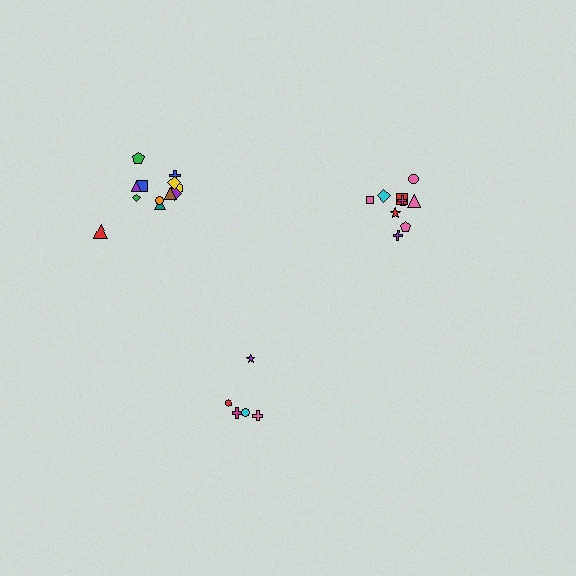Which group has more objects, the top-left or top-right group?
The top-left group.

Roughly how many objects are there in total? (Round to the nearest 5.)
Roughly 25 objects in total.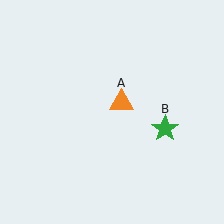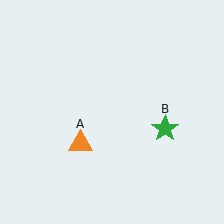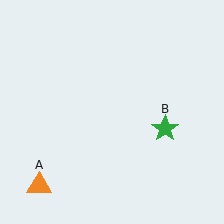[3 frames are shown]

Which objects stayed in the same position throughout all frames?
Green star (object B) remained stationary.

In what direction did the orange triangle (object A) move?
The orange triangle (object A) moved down and to the left.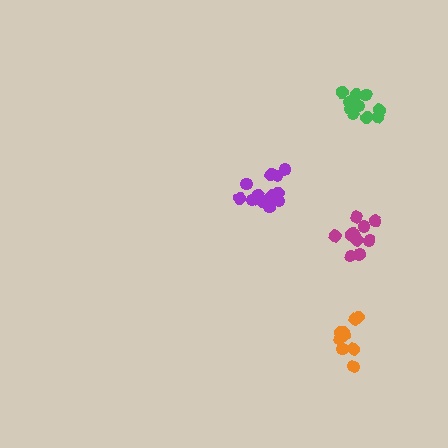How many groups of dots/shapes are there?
There are 4 groups.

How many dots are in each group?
Group 1: 9 dots, Group 2: 10 dots, Group 3: 13 dots, Group 4: 11 dots (43 total).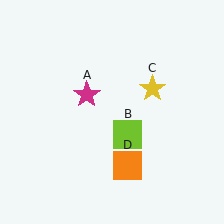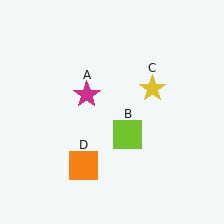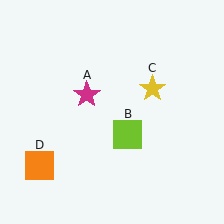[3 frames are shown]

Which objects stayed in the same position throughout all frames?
Magenta star (object A) and lime square (object B) and yellow star (object C) remained stationary.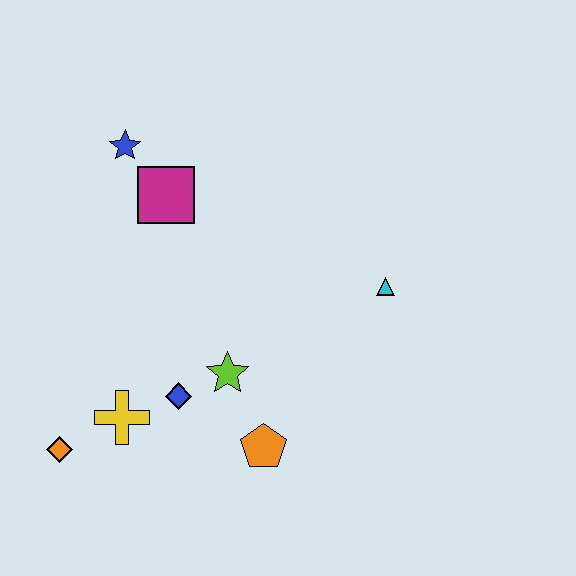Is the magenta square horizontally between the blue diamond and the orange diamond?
Yes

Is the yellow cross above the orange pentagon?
Yes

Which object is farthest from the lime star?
The blue star is farthest from the lime star.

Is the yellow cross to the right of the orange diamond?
Yes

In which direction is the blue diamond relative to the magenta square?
The blue diamond is below the magenta square.